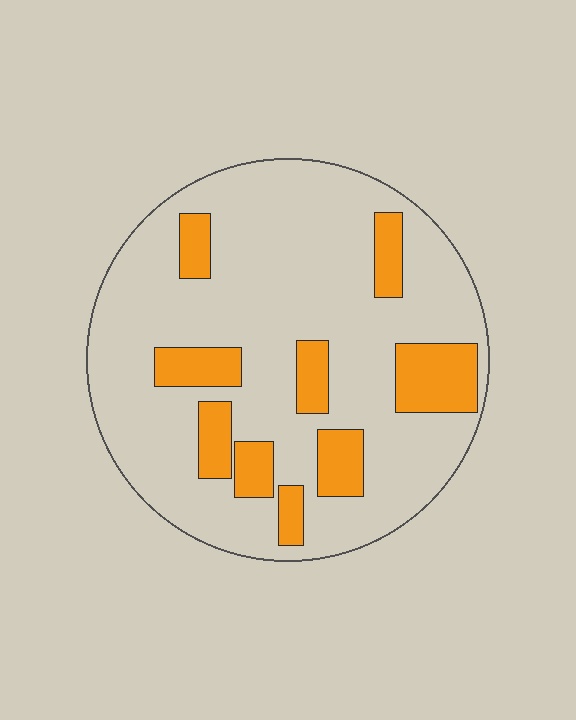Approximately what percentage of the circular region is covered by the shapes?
Approximately 20%.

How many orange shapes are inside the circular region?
9.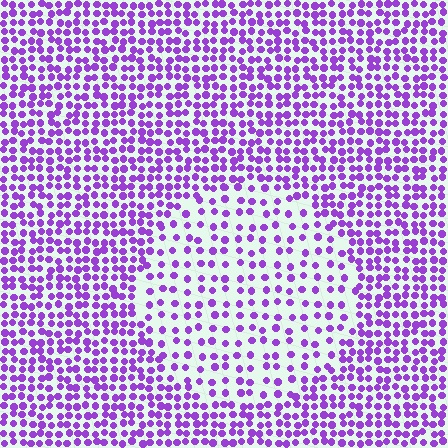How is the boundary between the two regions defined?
The boundary is defined by a change in element density (approximately 2.0x ratio). All elements are the same color, size, and shape.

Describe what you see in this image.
The image contains small purple elements arranged at two different densities. A circle-shaped region is visible where the elements are less densely packed than the surrounding area.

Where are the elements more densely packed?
The elements are more densely packed outside the circle boundary.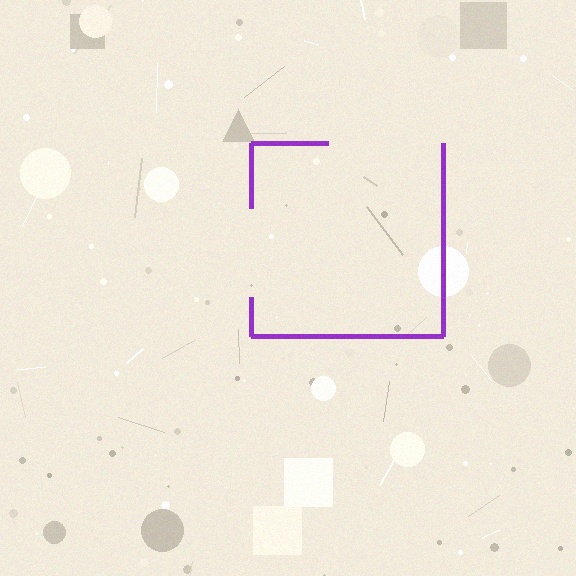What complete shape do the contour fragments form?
The contour fragments form a square.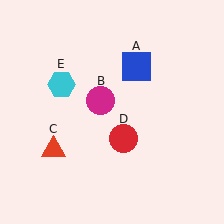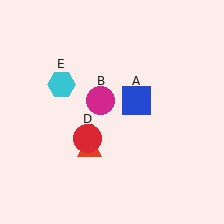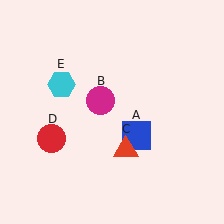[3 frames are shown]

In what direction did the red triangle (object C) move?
The red triangle (object C) moved right.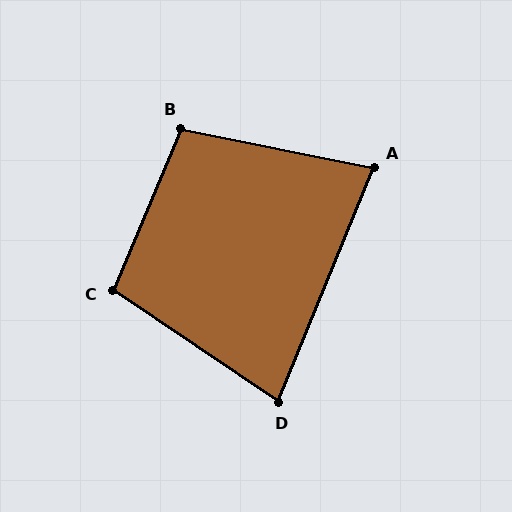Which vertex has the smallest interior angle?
D, at approximately 78 degrees.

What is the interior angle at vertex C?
Approximately 101 degrees (obtuse).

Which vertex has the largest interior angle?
B, at approximately 102 degrees.